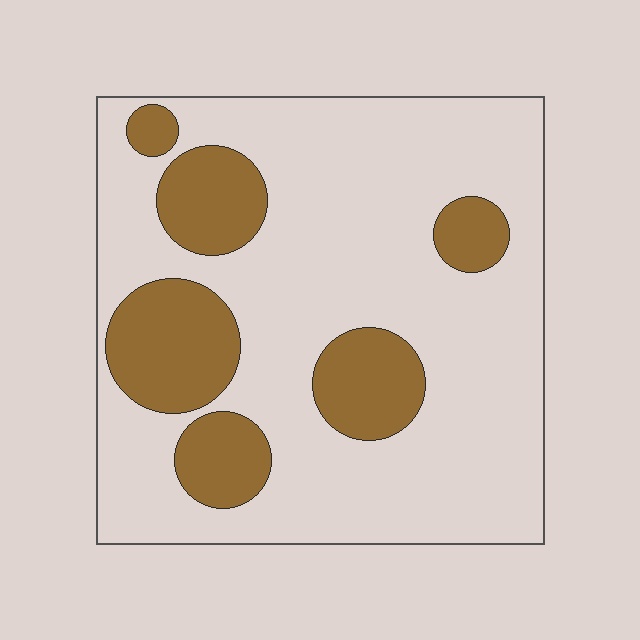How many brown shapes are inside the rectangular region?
6.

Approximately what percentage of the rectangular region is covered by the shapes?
Approximately 25%.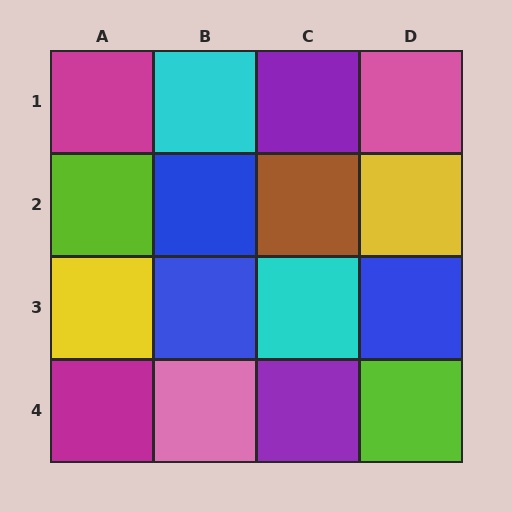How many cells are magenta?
2 cells are magenta.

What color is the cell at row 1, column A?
Magenta.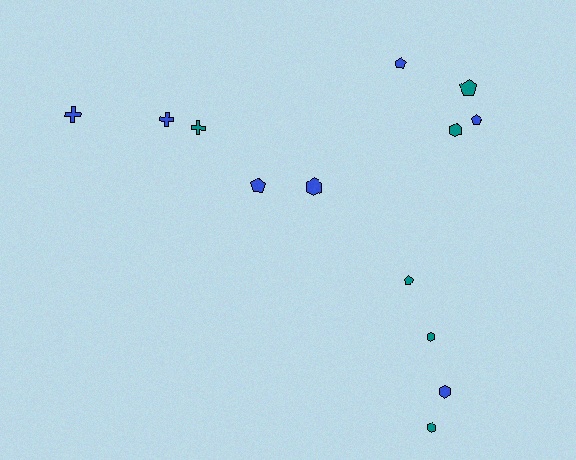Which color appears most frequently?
Blue, with 7 objects.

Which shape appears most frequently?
Pentagon, with 5 objects.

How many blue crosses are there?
There are 2 blue crosses.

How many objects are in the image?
There are 13 objects.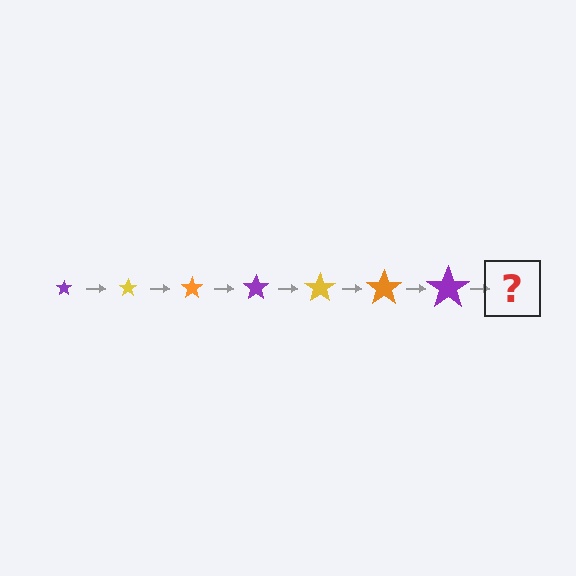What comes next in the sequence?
The next element should be a yellow star, larger than the previous one.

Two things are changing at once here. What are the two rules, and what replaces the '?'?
The two rules are that the star grows larger each step and the color cycles through purple, yellow, and orange. The '?' should be a yellow star, larger than the previous one.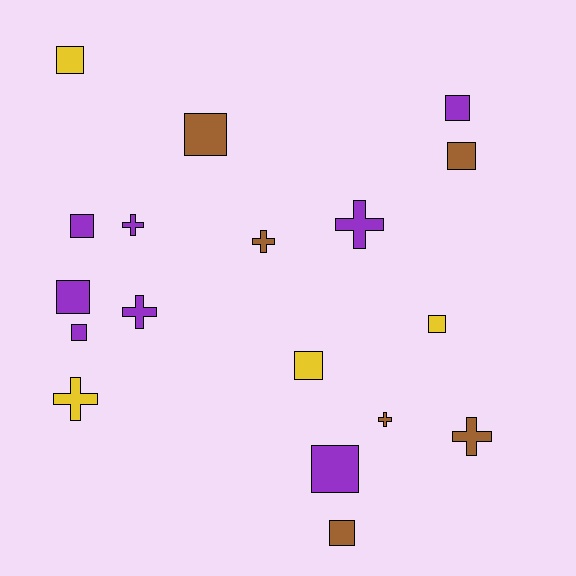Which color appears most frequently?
Purple, with 8 objects.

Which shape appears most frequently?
Square, with 11 objects.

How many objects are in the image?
There are 18 objects.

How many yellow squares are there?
There are 3 yellow squares.